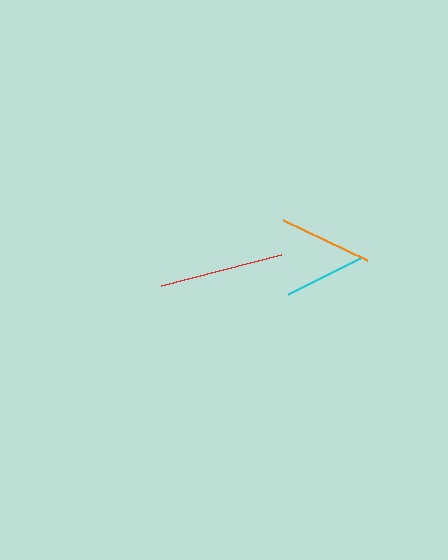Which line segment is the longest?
The red line is the longest at approximately 124 pixels.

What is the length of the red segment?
The red segment is approximately 124 pixels long.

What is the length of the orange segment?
The orange segment is approximately 93 pixels long.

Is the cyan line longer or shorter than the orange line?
The orange line is longer than the cyan line.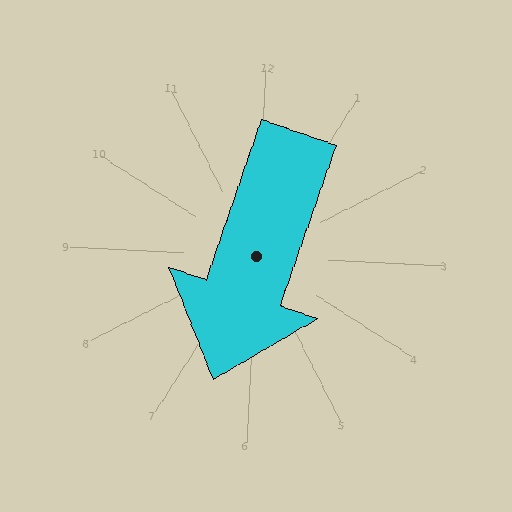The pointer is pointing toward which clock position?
Roughly 7 o'clock.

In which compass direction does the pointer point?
South.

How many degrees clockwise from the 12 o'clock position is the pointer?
Approximately 196 degrees.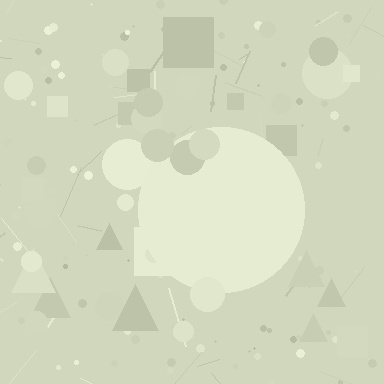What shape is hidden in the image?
A circle is hidden in the image.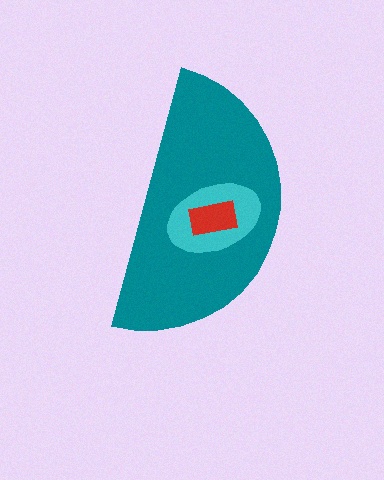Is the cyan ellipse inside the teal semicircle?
Yes.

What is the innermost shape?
The red rectangle.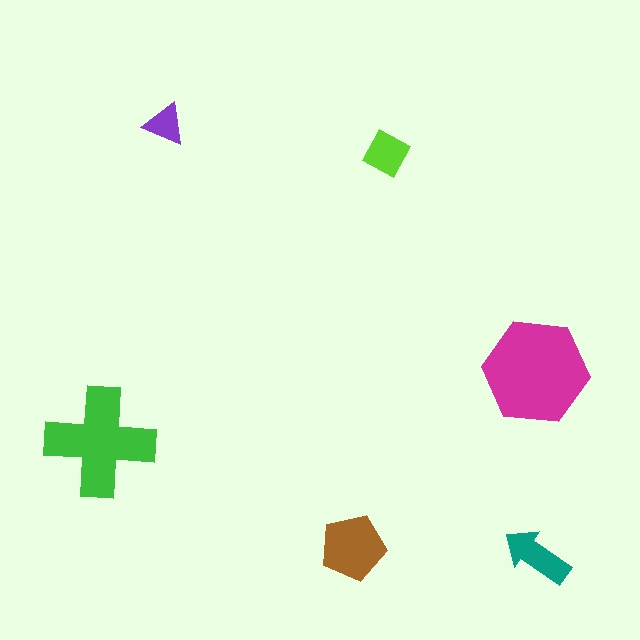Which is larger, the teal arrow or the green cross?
The green cross.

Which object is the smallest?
The purple triangle.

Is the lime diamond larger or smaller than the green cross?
Smaller.